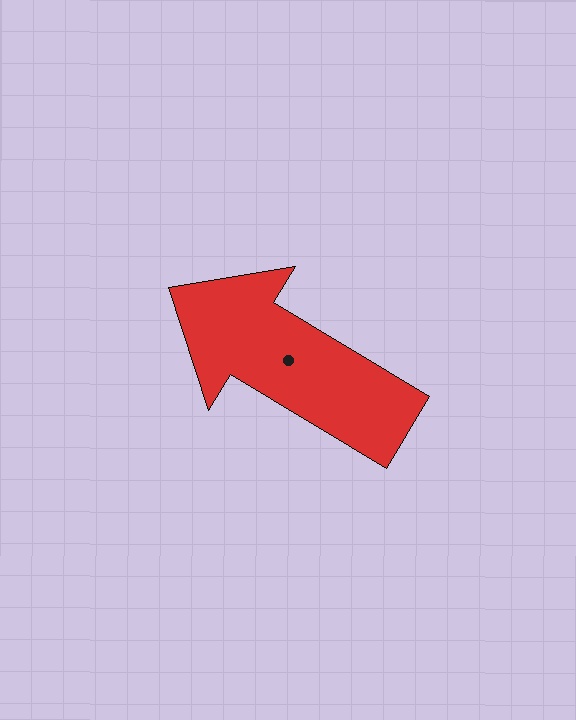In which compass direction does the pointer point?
Northwest.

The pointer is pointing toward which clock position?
Roughly 10 o'clock.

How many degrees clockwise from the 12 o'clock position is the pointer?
Approximately 301 degrees.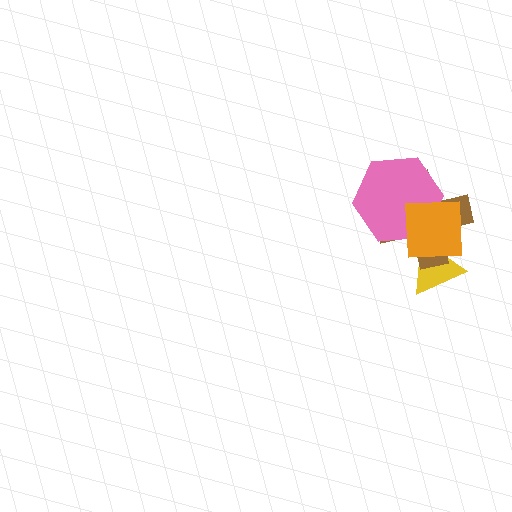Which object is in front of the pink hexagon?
The orange square is in front of the pink hexagon.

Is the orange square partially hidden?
No, no other shape covers it.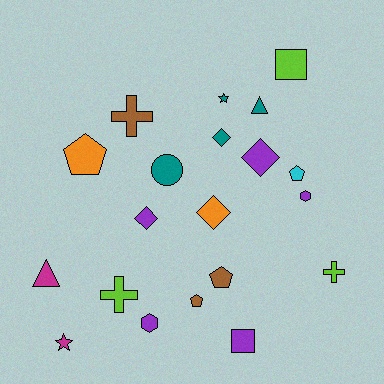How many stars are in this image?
There are 2 stars.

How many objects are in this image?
There are 20 objects.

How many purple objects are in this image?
There are 5 purple objects.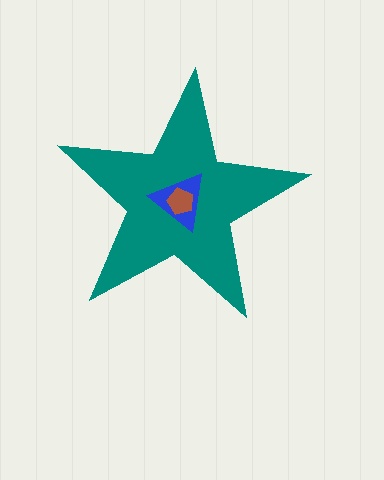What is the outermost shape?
The teal star.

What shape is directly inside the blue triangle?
The brown pentagon.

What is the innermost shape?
The brown pentagon.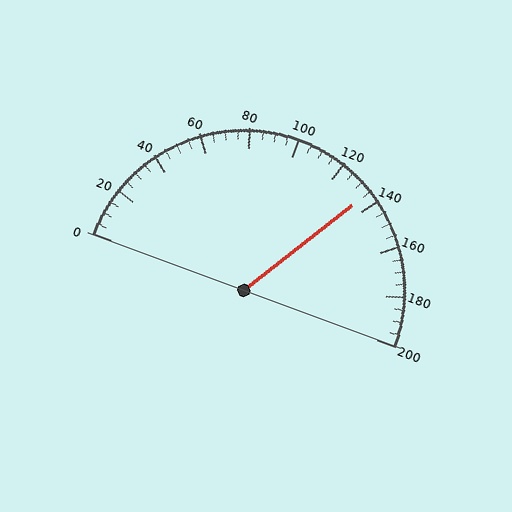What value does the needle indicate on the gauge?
The needle indicates approximately 135.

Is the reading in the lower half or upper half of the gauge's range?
The reading is in the upper half of the range (0 to 200).